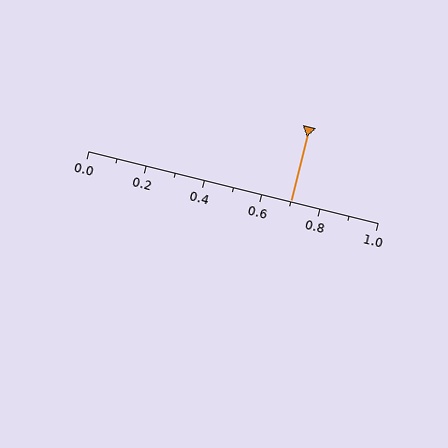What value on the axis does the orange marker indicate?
The marker indicates approximately 0.7.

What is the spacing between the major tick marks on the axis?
The major ticks are spaced 0.2 apart.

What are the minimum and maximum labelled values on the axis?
The axis runs from 0.0 to 1.0.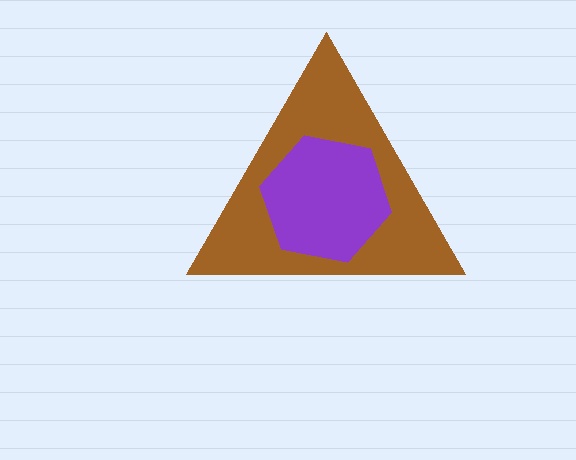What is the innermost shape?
The purple hexagon.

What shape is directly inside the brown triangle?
The purple hexagon.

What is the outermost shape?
The brown triangle.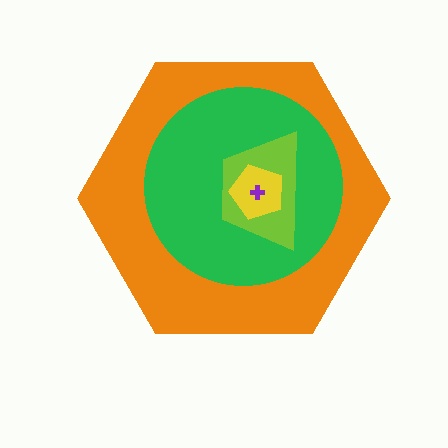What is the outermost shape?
The orange hexagon.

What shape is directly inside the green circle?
The lime trapezoid.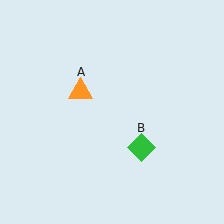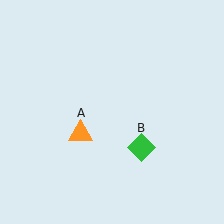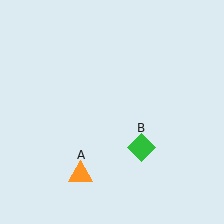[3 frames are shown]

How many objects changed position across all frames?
1 object changed position: orange triangle (object A).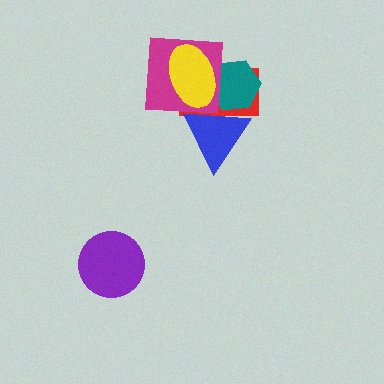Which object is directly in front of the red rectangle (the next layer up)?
The teal hexagon is directly in front of the red rectangle.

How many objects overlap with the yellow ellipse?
4 objects overlap with the yellow ellipse.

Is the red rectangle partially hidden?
Yes, it is partially covered by another shape.